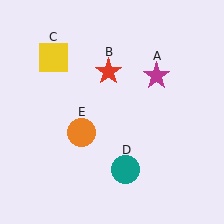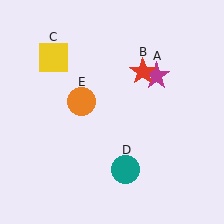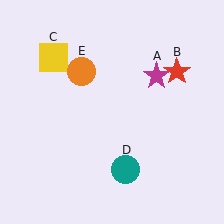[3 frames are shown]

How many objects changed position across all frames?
2 objects changed position: red star (object B), orange circle (object E).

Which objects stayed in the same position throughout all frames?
Magenta star (object A) and yellow square (object C) and teal circle (object D) remained stationary.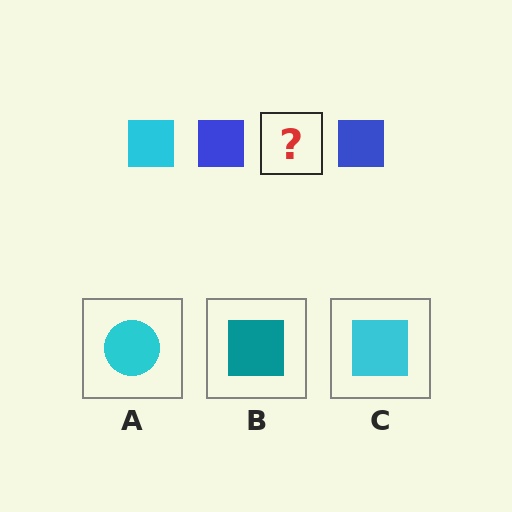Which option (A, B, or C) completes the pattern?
C.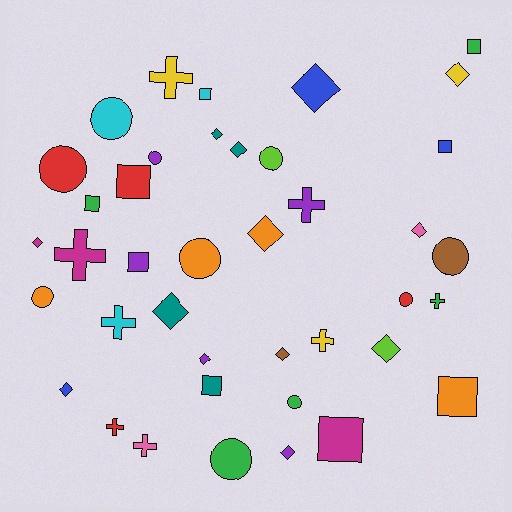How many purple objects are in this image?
There are 5 purple objects.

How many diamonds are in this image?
There are 13 diamonds.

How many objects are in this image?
There are 40 objects.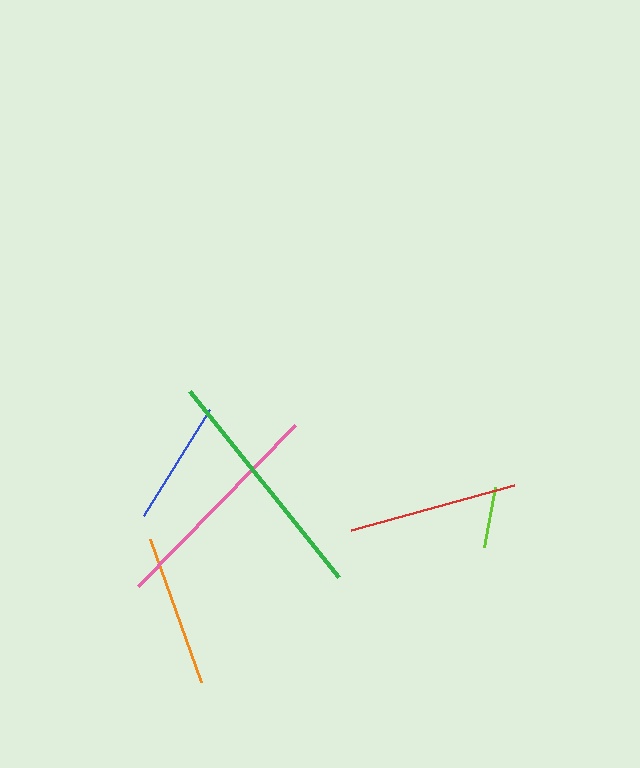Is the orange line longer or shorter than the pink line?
The pink line is longer than the orange line.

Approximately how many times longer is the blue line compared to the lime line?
The blue line is approximately 2.1 times the length of the lime line.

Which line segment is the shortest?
The lime line is the shortest at approximately 60 pixels.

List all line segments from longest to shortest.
From longest to shortest: green, pink, red, orange, blue, lime.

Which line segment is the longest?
The green line is the longest at approximately 238 pixels.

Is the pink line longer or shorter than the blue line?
The pink line is longer than the blue line.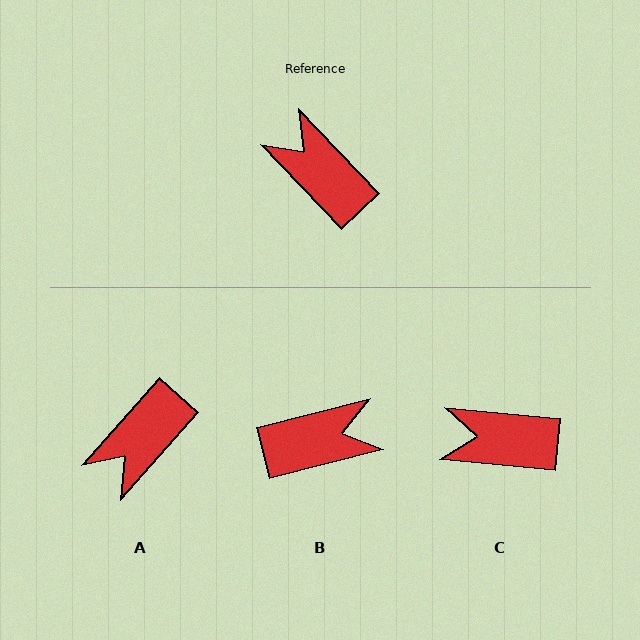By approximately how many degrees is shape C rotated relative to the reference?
Approximately 41 degrees counter-clockwise.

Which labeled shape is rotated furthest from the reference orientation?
B, about 119 degrees away.